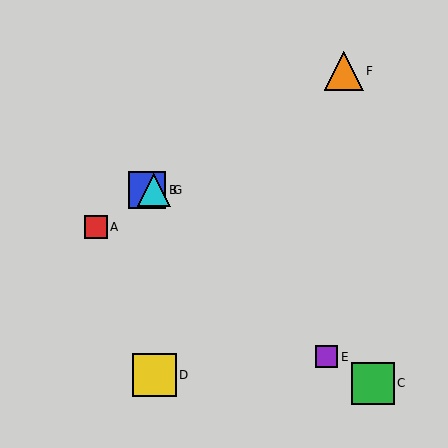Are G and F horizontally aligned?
No, G is at y≈190 and F is at y≈71.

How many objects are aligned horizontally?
2 objects (B, G) are aligned horizontally.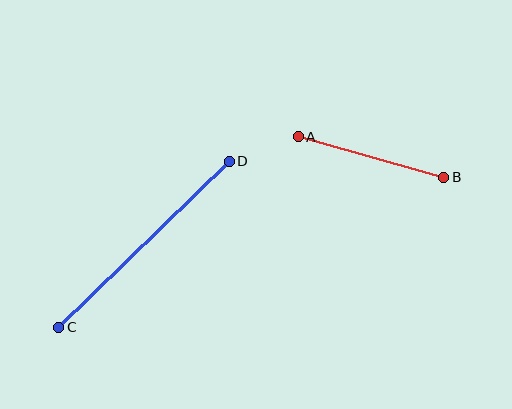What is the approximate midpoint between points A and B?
The midpoint is at approximately (371, 157) pixels.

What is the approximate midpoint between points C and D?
The midpoint is at approximately (144, 244) pixels.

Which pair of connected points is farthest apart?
Points C and D are farthest apart.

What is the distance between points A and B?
The distance is approximately 151 pixels.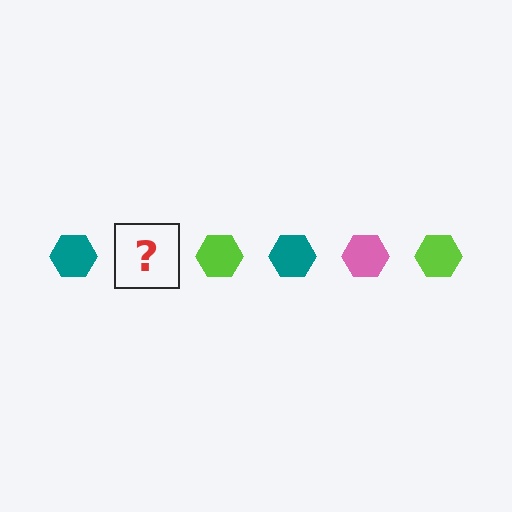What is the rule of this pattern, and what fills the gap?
The rule is that the pattern cycles through teal, pink, lime hexagons. The gap should be filled with a pink hexagon.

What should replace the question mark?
The question mark should be replaced with a pink hexagon.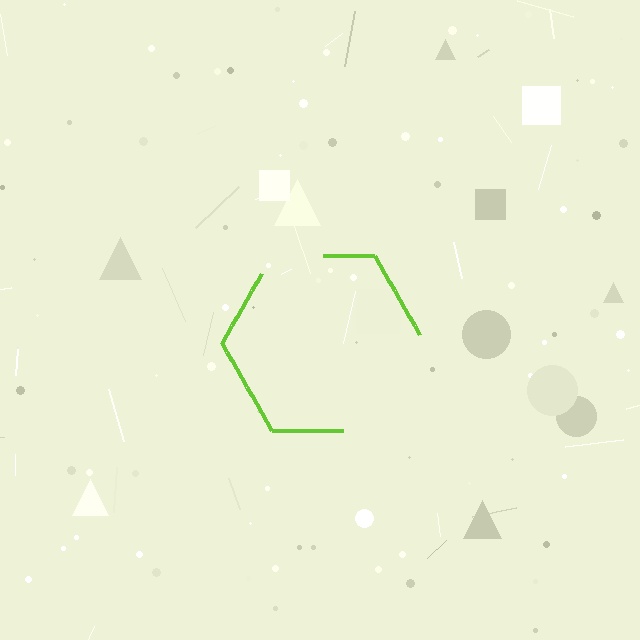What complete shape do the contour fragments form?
The contour fragments form a hexagon.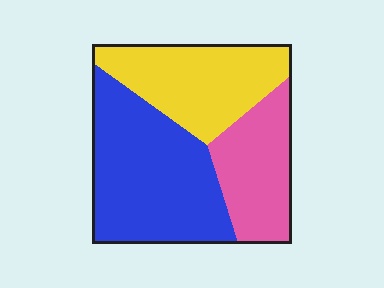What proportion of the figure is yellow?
Yellow takes up about one third (1/3) of the figure.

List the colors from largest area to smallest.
From largest to smallest: blue, yellow, pink.